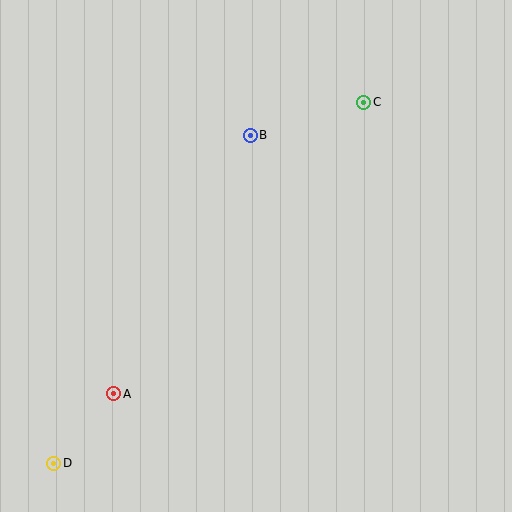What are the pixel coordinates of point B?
Point B is at (250, 135).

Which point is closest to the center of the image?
Point B at (250, 135) is closest to the center.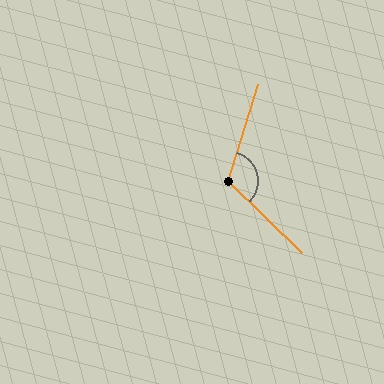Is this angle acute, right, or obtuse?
It is obtuse.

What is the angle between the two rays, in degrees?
Approximately 118 degrees.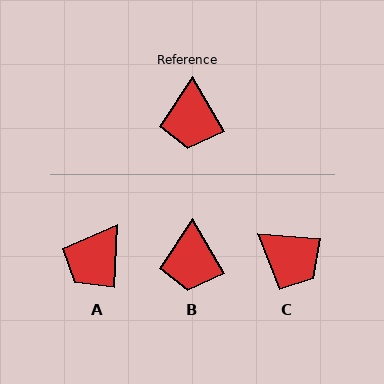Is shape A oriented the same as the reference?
No, it is off by about 32 degrees.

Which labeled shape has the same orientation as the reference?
B.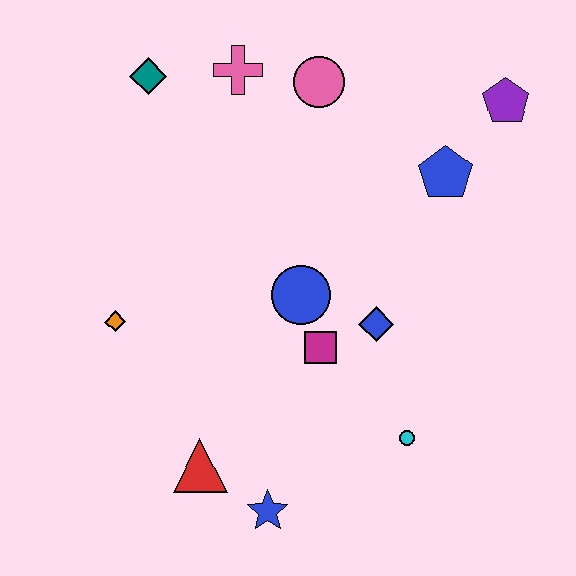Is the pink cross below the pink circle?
No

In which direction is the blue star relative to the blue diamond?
The blue star is below the blue diamond.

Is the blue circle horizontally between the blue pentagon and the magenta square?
No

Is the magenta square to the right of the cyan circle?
No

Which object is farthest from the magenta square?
The teal diamond is farthest from the magenta square.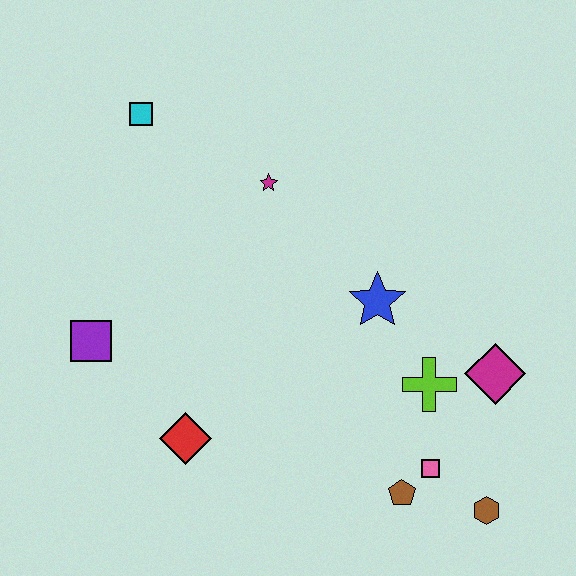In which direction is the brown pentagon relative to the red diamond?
The brown pentagon is to the right of the red diamond.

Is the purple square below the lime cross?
No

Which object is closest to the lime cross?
The magenta diamond is closest to the lime cross.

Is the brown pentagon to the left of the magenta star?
No